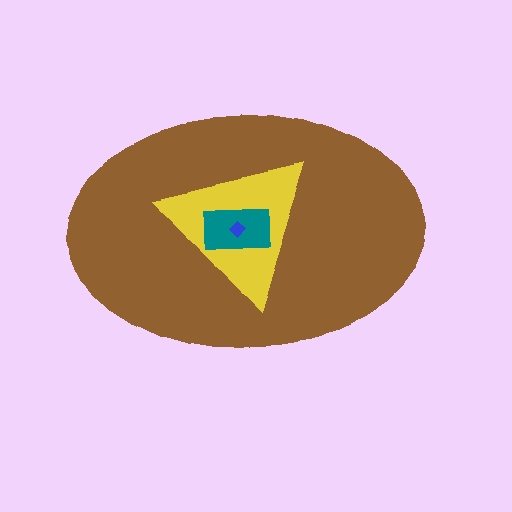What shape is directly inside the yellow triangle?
The teal rectangle.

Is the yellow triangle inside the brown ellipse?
Yes.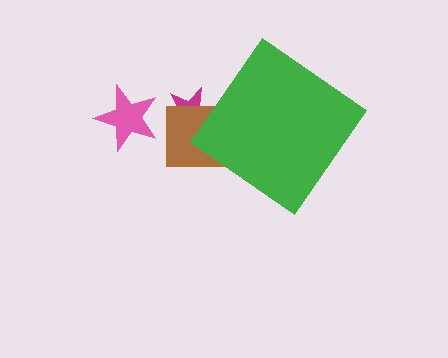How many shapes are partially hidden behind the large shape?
2 shapes are partially hidden.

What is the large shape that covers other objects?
A green diamond.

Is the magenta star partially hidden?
Yes, the magenta star is partially hidden behind the green diamond.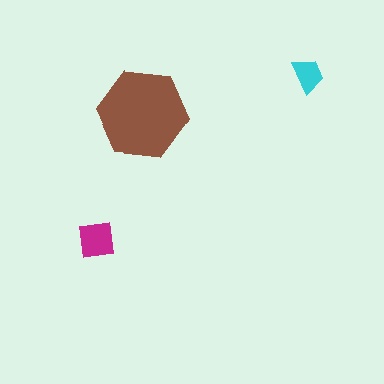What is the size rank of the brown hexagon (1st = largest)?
1st.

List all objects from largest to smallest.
The brown hexagon, the magenta square, the cyan trapezoid.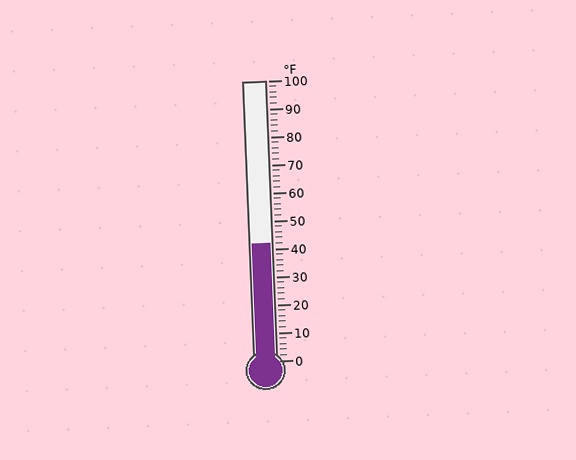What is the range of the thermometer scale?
The thermometer scale ranges from 0°F to 100°F.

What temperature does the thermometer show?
The thermometer shows approximately 42°F.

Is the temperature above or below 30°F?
The temperature is above 30°F.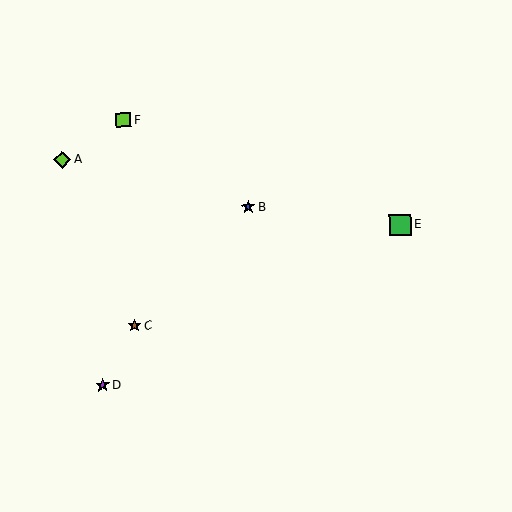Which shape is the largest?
The green square (labeled E) is the largest.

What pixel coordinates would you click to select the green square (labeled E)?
Click at (400, 225) to select the green square E.